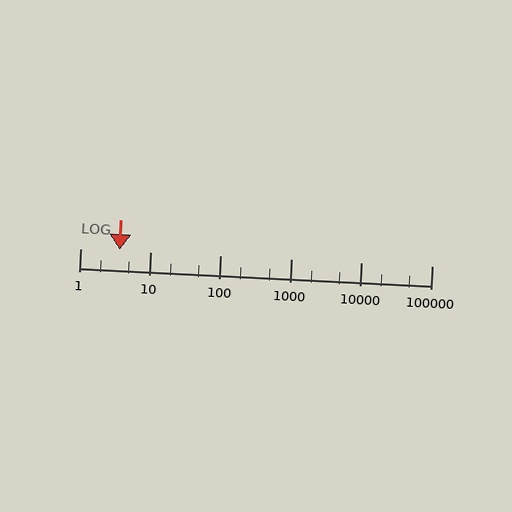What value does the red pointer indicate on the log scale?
The pointer indicates approximately 3.6.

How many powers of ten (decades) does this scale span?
The scale spans 5 decades, from 1 to 100000.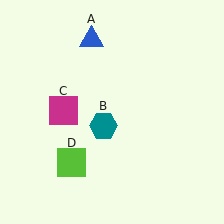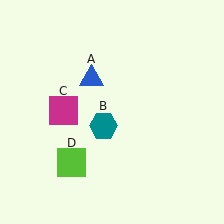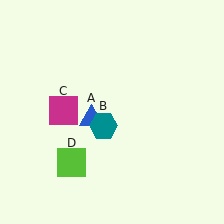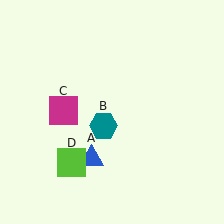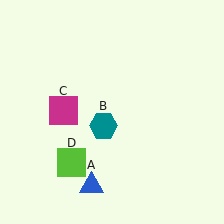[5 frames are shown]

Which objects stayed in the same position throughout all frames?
Teal hexagon (object B) and magenta square (object C) and lime square (object D) remained stationary.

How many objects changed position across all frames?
1 object changed position: blue triangle (object A).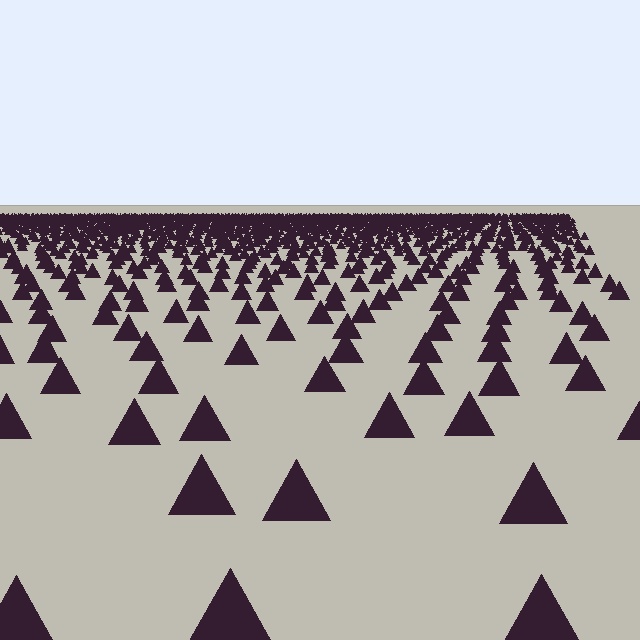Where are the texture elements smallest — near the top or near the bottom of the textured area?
Near the top.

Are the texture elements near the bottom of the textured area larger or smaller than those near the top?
Larger. Near the bottom, elements are closer to the viewer and appear at a bigger on-screen size.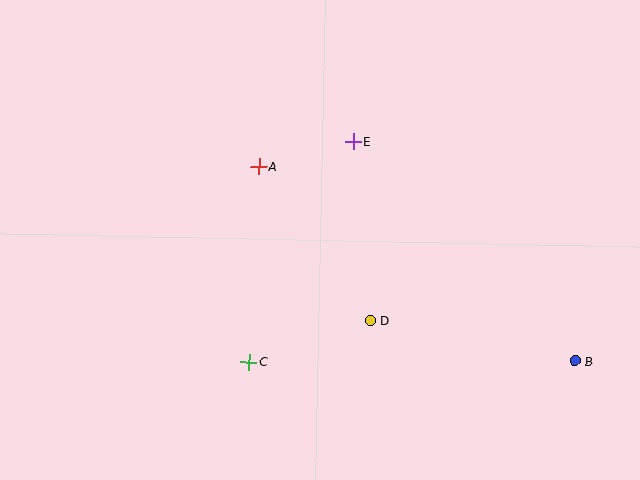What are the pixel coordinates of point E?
Point E is at (353, 142).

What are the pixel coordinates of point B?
Point B is at (575, 361).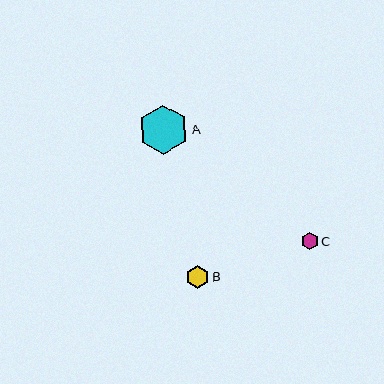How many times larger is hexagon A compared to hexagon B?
Hexagon A is approximately 2.1 times the size of hexagon B.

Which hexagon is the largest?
Hexagon A is the largest with a size of approximately 49 pixels.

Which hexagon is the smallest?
Hexagon C is the smallest with a size of approximately 17 pixels.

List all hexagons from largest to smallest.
From largest to smallest: A, B, C.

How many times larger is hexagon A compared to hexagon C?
Hexagon A is approximately 2.9 times the size of hexagon C.